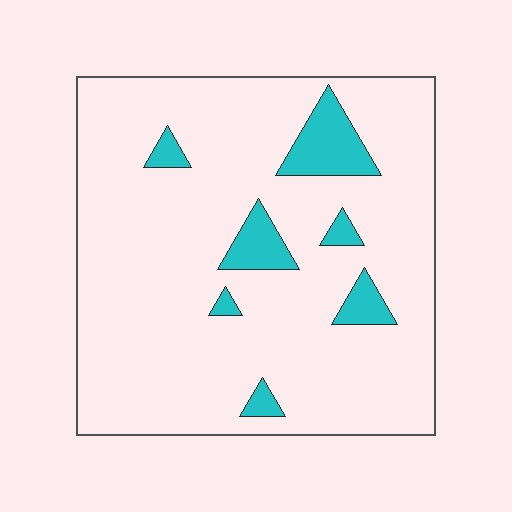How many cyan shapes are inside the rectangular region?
7.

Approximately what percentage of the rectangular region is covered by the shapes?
Approximately 10%.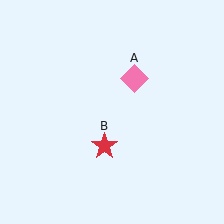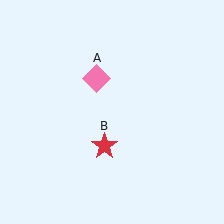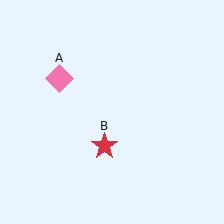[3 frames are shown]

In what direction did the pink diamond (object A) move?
The pink diamond (object A) moved left.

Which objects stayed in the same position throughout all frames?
Red star (object B) remained stationary.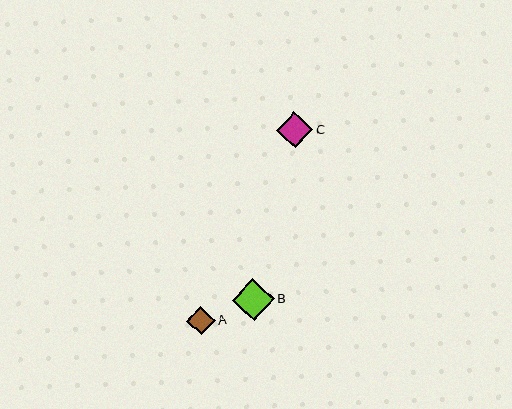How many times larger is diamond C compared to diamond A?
Diamond C is approximately 1.3 times the size of diamond A.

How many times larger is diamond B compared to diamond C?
Diamond B is approximately 1.1 times the size of diamond C.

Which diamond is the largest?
Diamond B is the largest with a size of approximately 42 pixels.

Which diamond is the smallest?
Diamond A is the smallest with a size of approximately 28 pixels.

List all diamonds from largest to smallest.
From largest to smallest: B, C, A.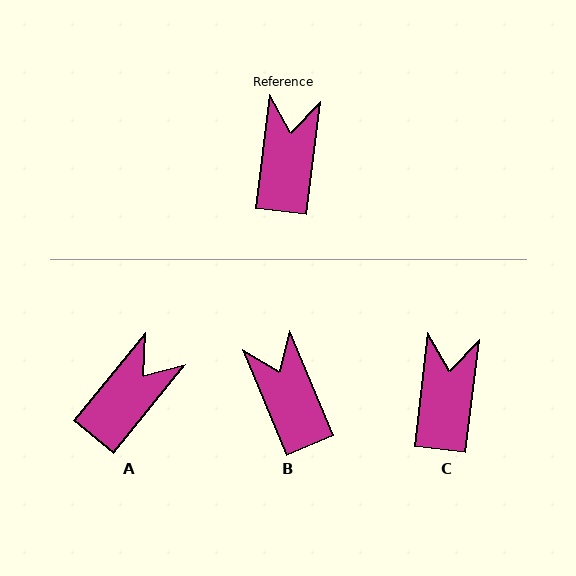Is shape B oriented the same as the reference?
No, it is off by about 29 degrees.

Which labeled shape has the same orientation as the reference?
C.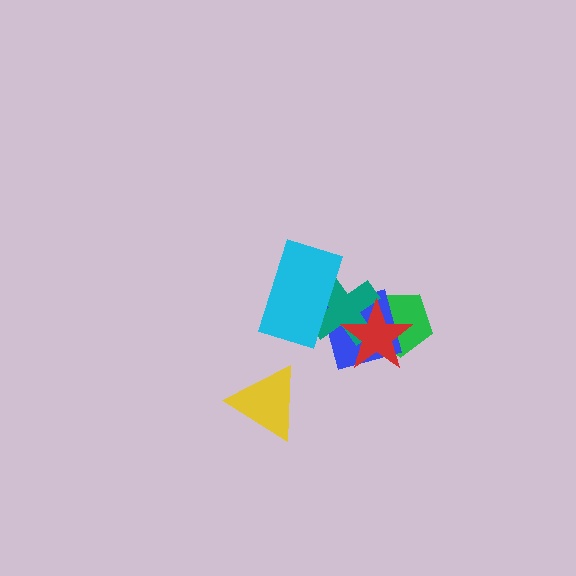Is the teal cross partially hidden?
Yes, it is partially covered by another shape.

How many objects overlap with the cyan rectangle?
2 objects overlap with the cyan rectangle.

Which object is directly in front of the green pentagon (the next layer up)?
The blue diamond is directly in front of the green pentagon.